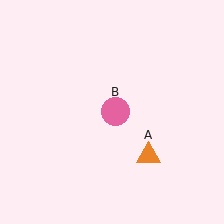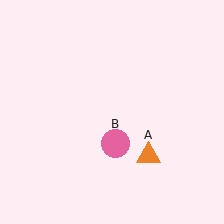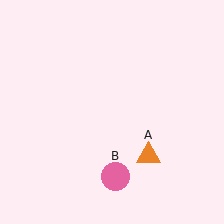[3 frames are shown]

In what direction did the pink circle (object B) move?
The pink circle (object B) moved down.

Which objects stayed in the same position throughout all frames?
Orange triangle (object A) remained stationary.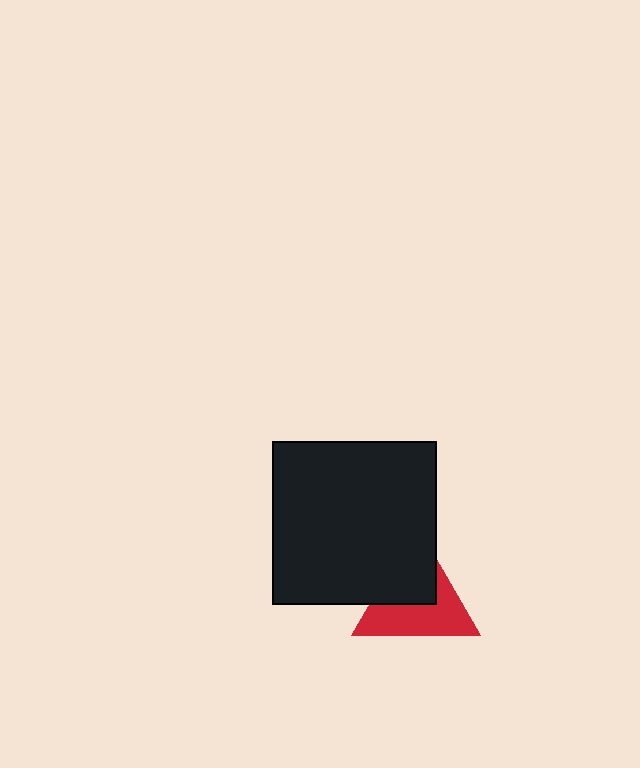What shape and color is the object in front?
The object in front is a black square.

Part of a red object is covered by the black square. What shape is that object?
It is a triangle.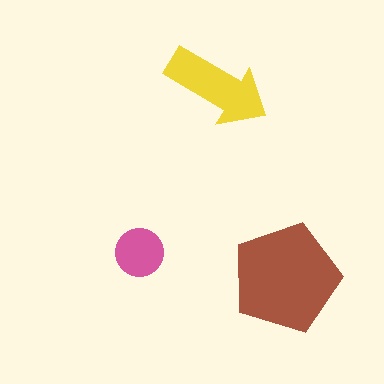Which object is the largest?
The brown pentagon.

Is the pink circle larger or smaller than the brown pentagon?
Smaller.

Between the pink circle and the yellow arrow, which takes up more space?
The yellow arrow.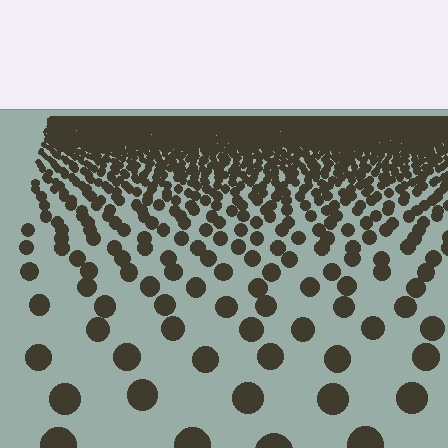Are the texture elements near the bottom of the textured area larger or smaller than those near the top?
Larger. Near the bottom, elements are closer to the viewer and appear at a bigger on-screen size.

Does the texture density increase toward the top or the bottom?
Density increases toward the top.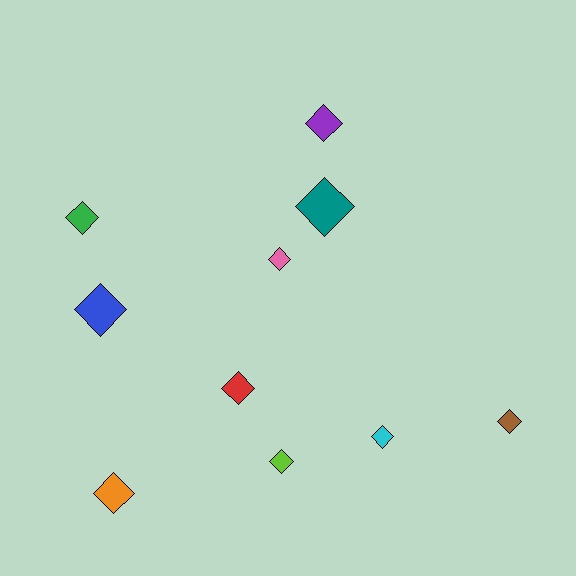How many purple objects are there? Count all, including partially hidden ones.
There is 1 purple object.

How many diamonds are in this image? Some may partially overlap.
There are 10 diamonds.